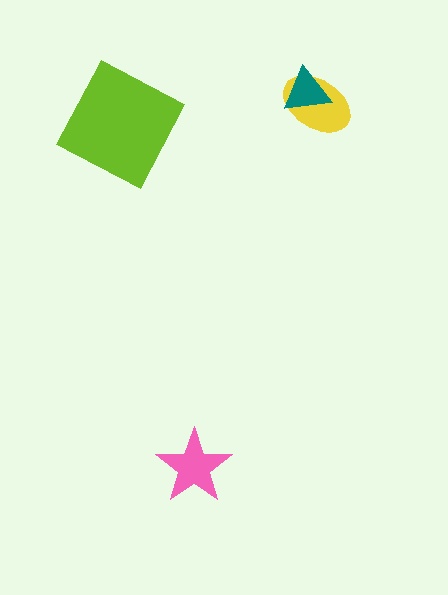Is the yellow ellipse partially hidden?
Yes, it is partially covered by another shape.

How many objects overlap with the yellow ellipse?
1 object overlaps with the yellow ellipse.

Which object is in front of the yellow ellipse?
The teal triangle is in front of the yellow ellipse.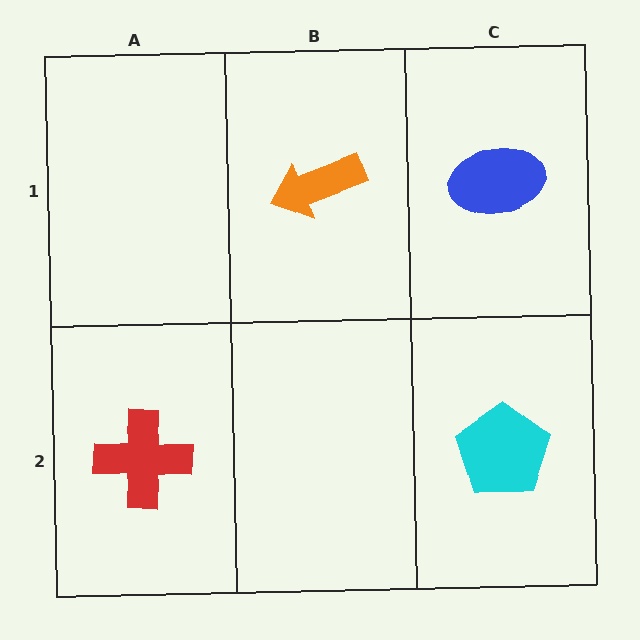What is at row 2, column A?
A red cross.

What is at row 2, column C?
A cyan pentagon.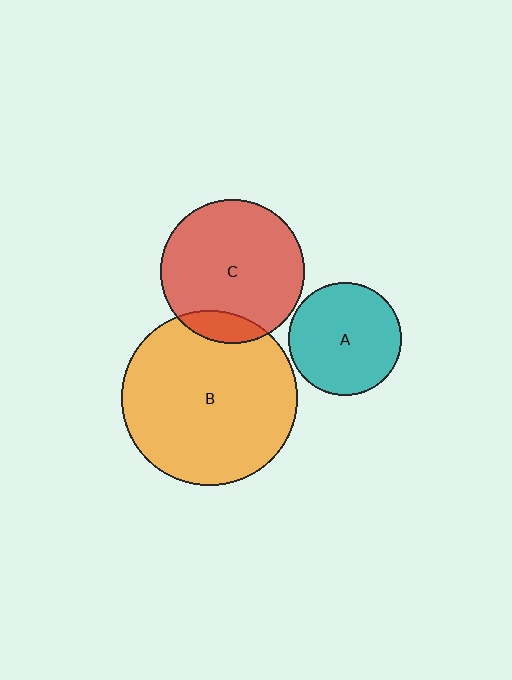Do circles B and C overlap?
Yes.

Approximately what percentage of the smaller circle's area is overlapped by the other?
Approximately 10%.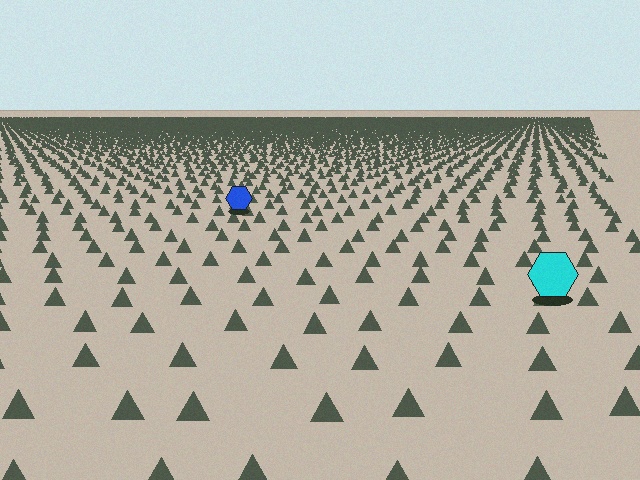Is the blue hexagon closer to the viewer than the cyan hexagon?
No. The cyan hexagon is closer — you can tell from the texture gradient: the ground texture is coarser near it.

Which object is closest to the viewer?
The cyan hexagon is closest. The texture marks near it are larger and more spread out.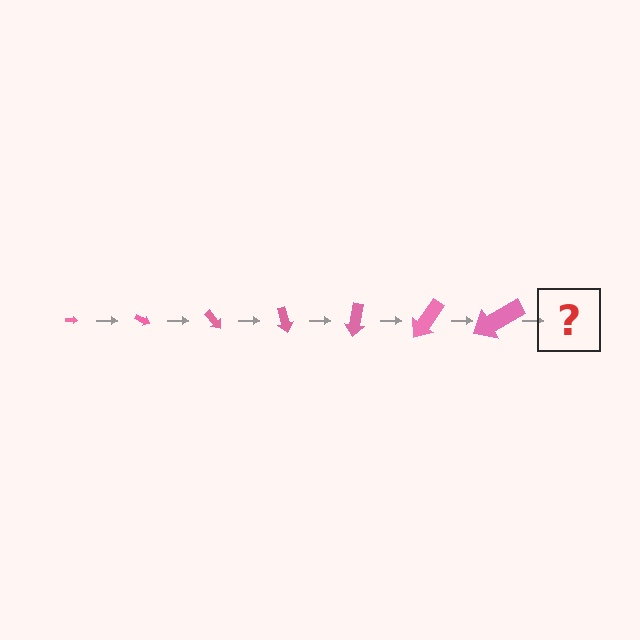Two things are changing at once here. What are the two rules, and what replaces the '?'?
The two rules are that the arrow grows larger each step and it rotates 25 degrees each step. The '?' should be an arrow, larger than the previous one and rotated 175 degrees from the start.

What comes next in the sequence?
The next element should be an arrow, larger than the previous one and rotated 175 degrees from the start.